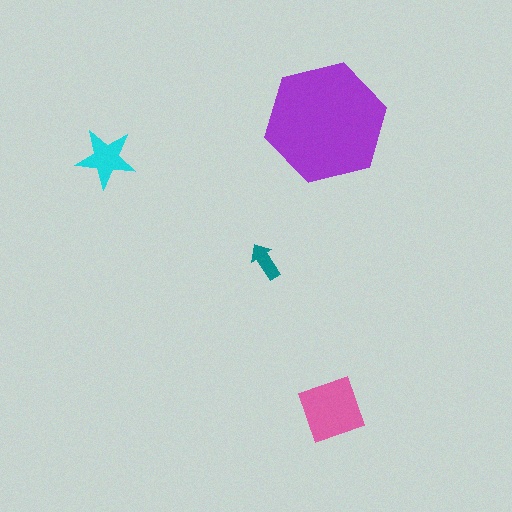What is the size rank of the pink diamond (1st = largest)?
2nd.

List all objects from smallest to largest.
The teal arrow, the cyan star, the pink diamond, the purple hexagon.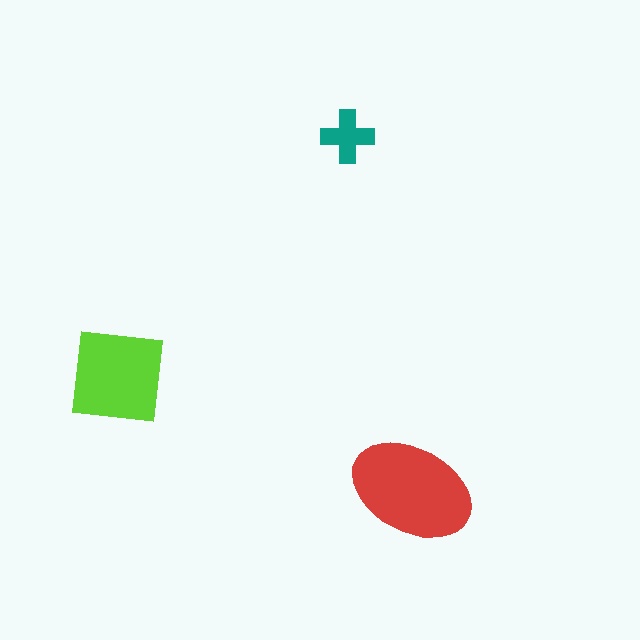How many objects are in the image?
There are 3 objects in the image.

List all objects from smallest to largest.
The teal cross, the lime square, the red ellipse.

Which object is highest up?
The teal cross is topmost.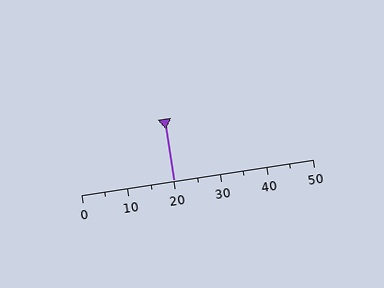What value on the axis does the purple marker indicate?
The marker indicates approximately 20.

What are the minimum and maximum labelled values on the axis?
The axis runs from 0 to 50.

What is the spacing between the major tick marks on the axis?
The major ticks are spaced 10 apart.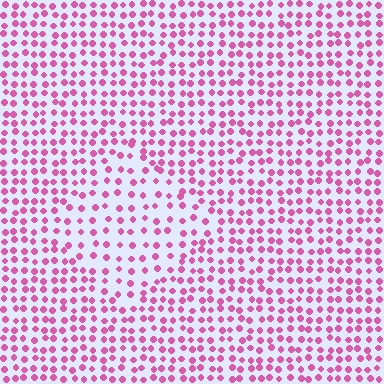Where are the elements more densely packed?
The elements are more densely packed outside the diamond boundary.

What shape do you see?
I see a diamond.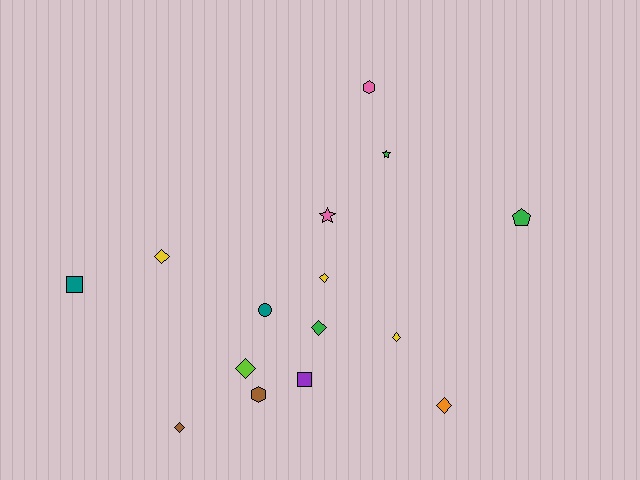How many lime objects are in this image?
There is 1 lime object.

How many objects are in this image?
There are 15 objects.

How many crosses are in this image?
There are no crosses.